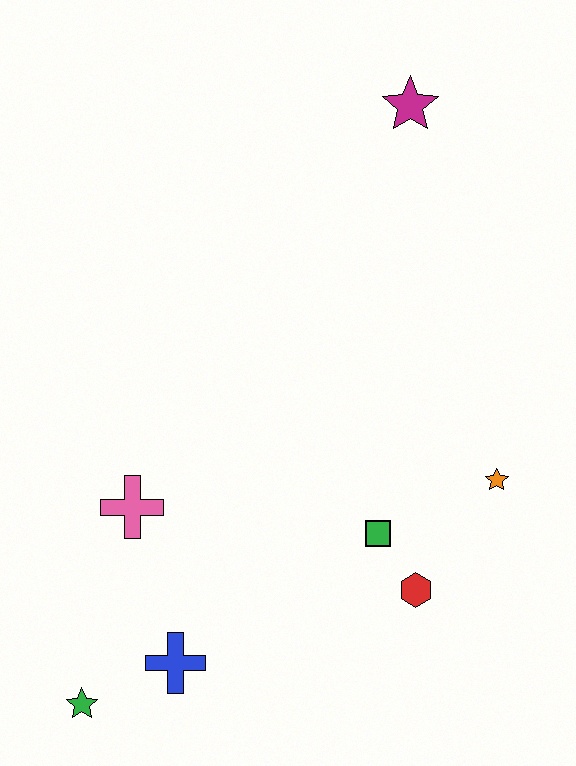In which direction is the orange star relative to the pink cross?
The orange star is to the right of the pink cross.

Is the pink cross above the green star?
Yes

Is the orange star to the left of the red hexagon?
No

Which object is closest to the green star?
The blue cross is closest to the green star.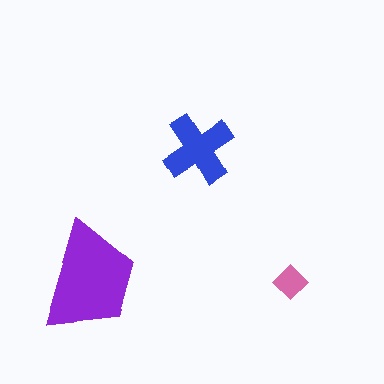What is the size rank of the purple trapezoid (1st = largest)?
1st.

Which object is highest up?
The blue cross is topmost.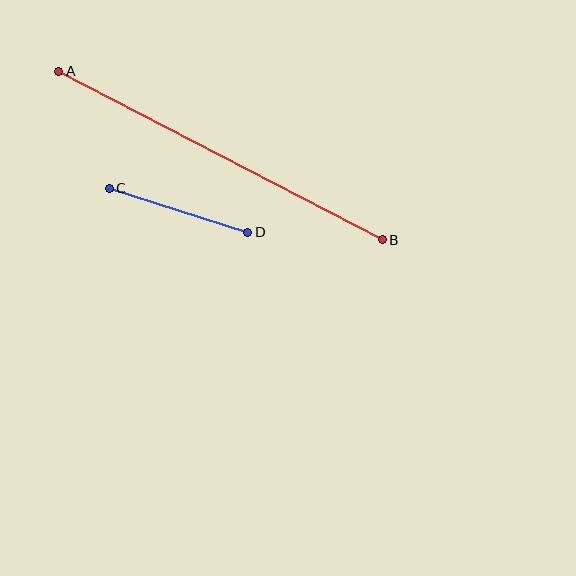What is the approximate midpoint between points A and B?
The midpoint is at approximately (220, 155) pixels.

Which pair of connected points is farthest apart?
Points A and B are farthest apart.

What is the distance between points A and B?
The distance is approximately 365 pixels.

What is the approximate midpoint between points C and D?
The midpoint is at approximately (178, 210) pixels.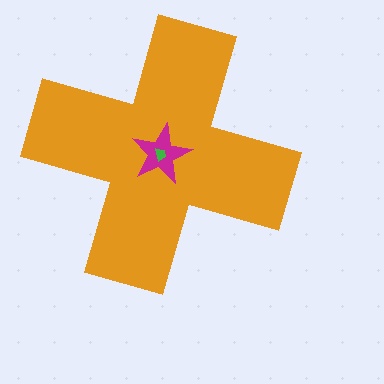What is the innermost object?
The green trapezoid.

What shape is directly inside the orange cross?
The magenta star.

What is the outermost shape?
The orange cross.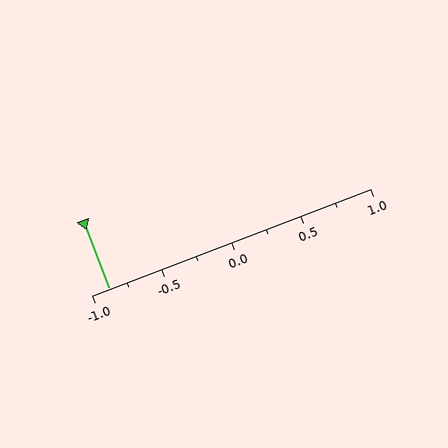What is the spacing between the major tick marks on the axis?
The major ticks are spaced 0.5 apart.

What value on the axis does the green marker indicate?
The marker indicates approximately -0.88.